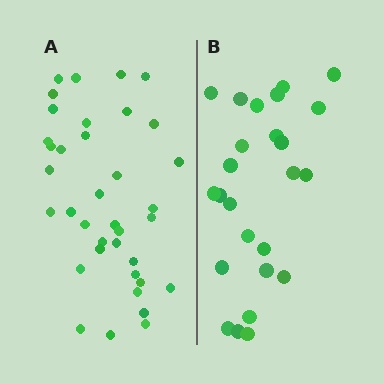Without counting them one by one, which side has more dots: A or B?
Region A (the left region) has more dots.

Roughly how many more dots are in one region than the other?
Region A has roughly 12 or so more dots than region B.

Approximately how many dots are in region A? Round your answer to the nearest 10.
About 40 dots. (The exact count is 37, which rounds to 40.)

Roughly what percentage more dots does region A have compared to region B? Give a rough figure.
About 50% more.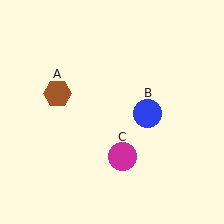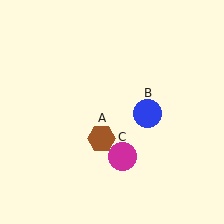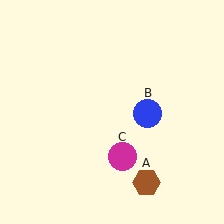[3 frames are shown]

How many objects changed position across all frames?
1 object changed position: brown hexagon (object A).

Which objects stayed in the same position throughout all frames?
Blue circle (object B) and magenta circle (object C) remained stationary.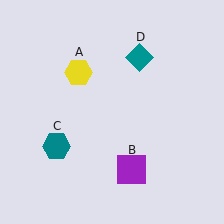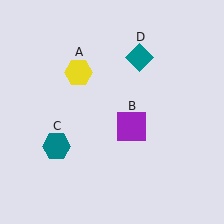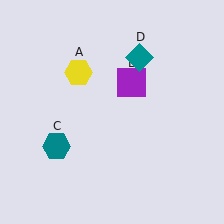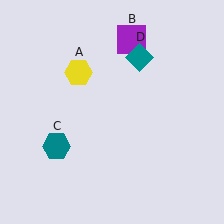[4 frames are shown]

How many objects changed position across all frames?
1 object changed position: purple square (object B).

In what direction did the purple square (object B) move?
The purple square (object B) moved up.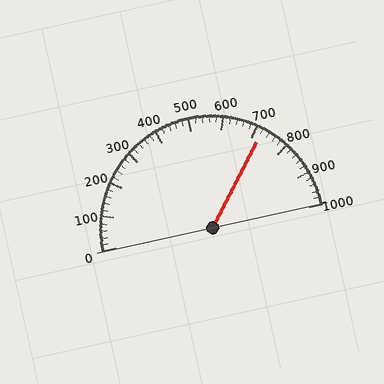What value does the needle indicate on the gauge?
The needle indicates approximately 720.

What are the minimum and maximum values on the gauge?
The gauge ranges from 0 to 1000.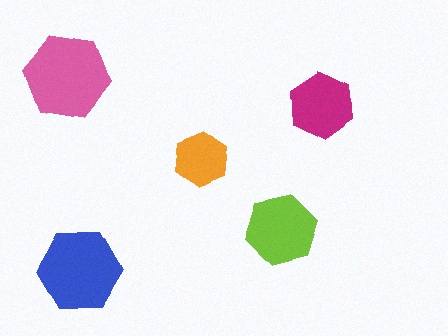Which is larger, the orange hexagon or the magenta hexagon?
The magenta one.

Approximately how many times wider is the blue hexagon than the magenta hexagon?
About 1.5 times wider.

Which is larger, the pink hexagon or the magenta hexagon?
The pink one.